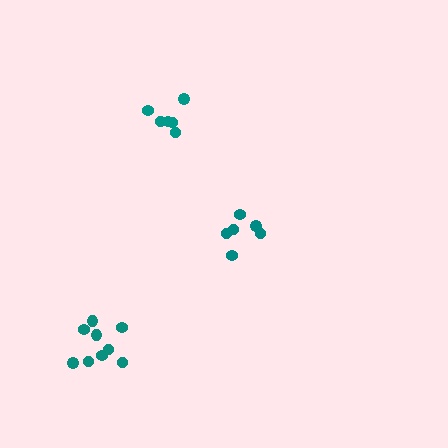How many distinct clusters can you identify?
There are 3 distinct clusters.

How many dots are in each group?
Group 1: 6 dots, Group 2: 9 dots, Group 3: 6 dots (21 total).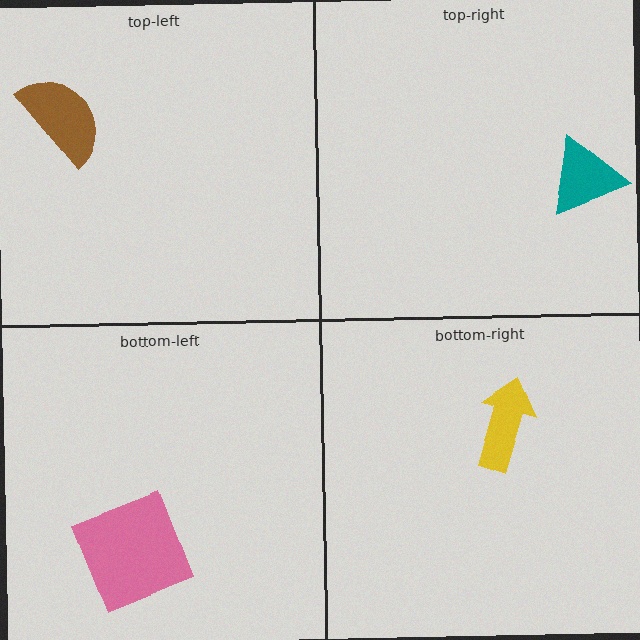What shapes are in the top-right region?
The teal triangle.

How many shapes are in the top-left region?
1.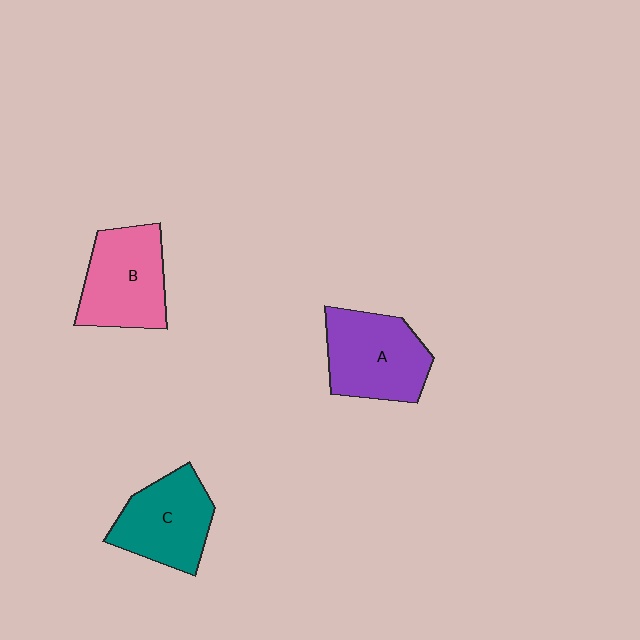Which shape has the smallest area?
Shape C (teal).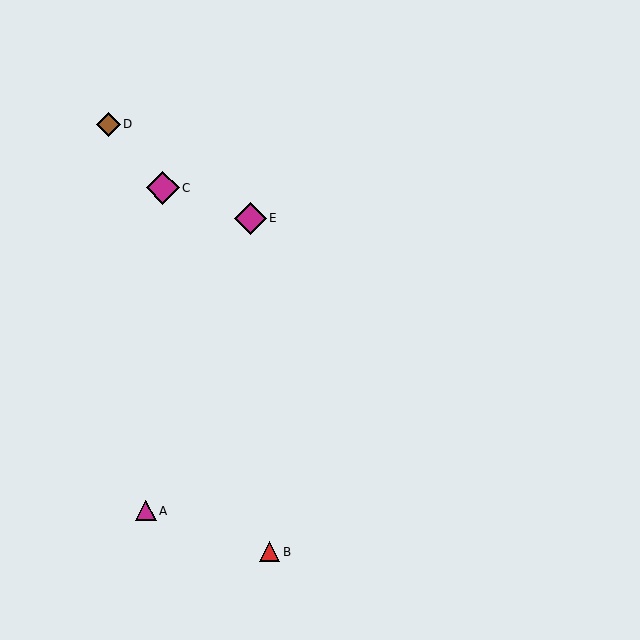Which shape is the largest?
The magenta diamond (labeled C) is the largest.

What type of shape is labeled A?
Shape A is a magenta triangle.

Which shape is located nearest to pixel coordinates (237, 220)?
The magenta diamond (labeled E) at (250, 218) is nearest to that location.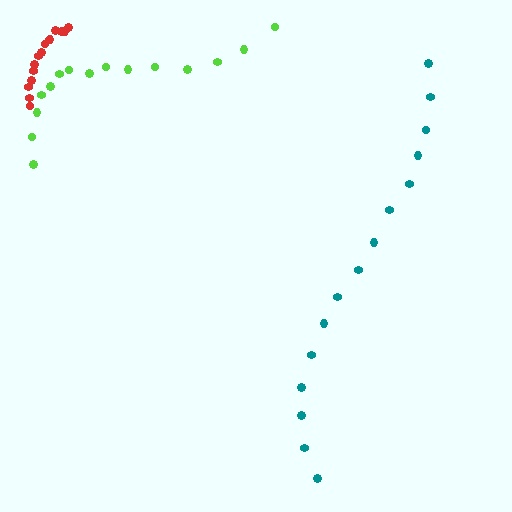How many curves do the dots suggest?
There are 3 distinct paths.